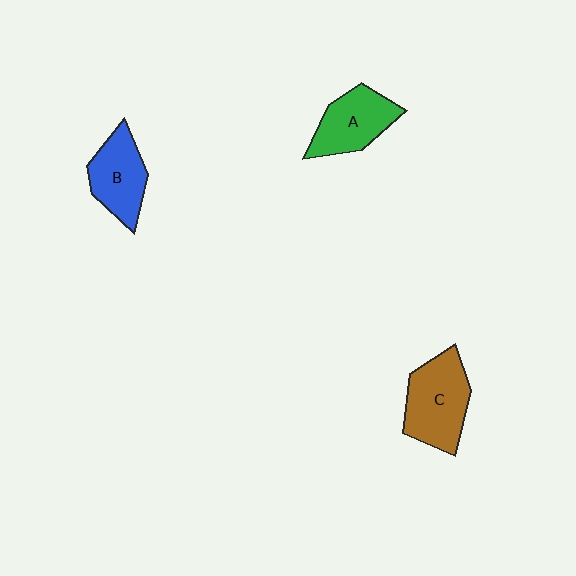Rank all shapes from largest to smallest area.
From largest to smallest: C (brown), A (green), B (blue).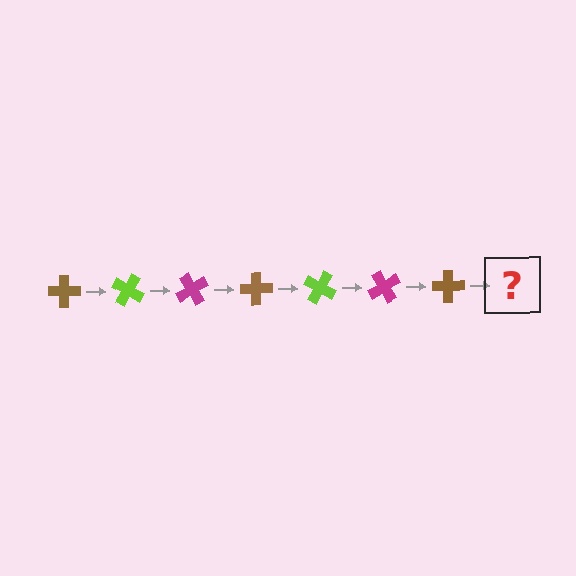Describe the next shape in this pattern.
It should be a lime cross, rotated 210 degrees from the start.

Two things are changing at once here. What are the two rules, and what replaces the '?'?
The two rules are that it rotates 30 degrees each step and the color cycles through brown, lime, and magenta. The '?' should be a lime cross, rotated 210 degrees from the start.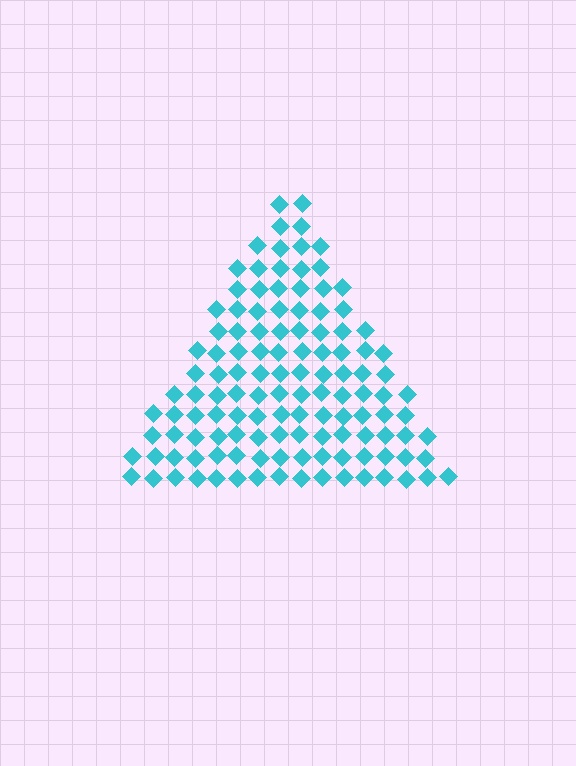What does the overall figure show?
The overall figure shows a triangle.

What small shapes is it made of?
It is made of small diamonds.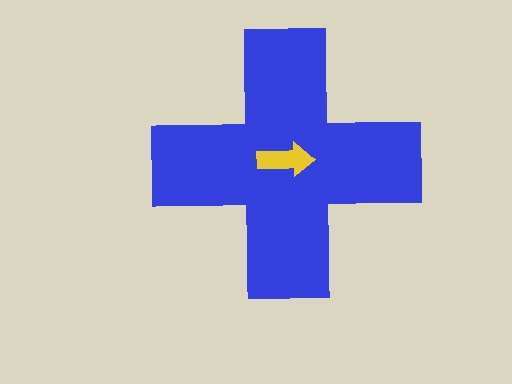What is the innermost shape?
The yellow arrow.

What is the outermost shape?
The blue cross.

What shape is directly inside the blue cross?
The yellow arrow.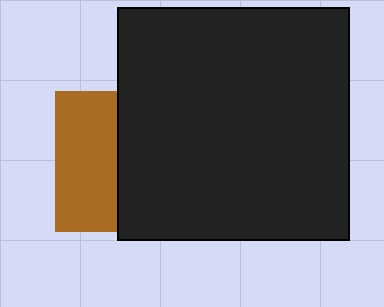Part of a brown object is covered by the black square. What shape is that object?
It is a square.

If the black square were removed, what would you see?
You would see the complete brown square.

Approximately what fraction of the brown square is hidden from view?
Roughly 56% of the brown square is hidden behind the black square.